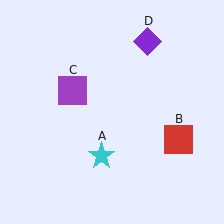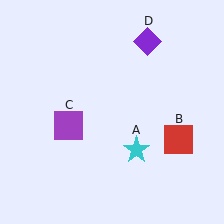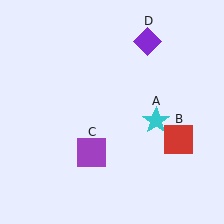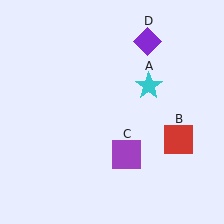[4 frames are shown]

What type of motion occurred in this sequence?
The cyan star (object A), purple square (object C) rotated counterclockwise around the center of the scene.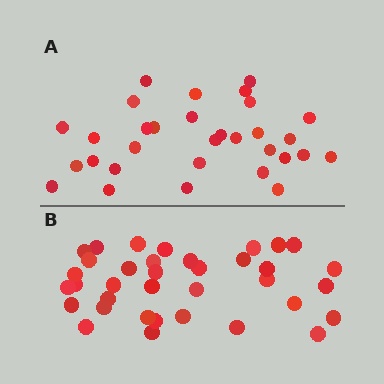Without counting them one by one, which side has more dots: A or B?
Region B (the bottom region) has more dots.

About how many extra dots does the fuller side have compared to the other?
Region B has about 5 more dots than region A.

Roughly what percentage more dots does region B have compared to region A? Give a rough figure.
About 15% more.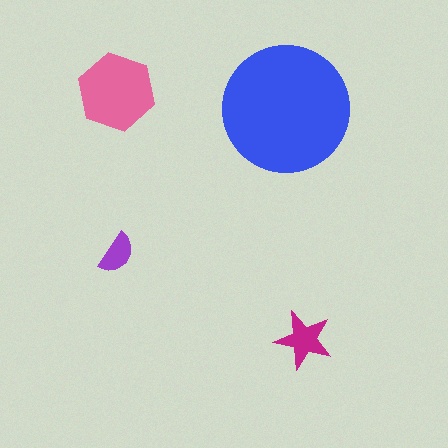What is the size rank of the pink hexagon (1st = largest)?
2nd.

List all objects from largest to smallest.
The blue circle, the pink hexagon, the magenta star, the purple semicircle.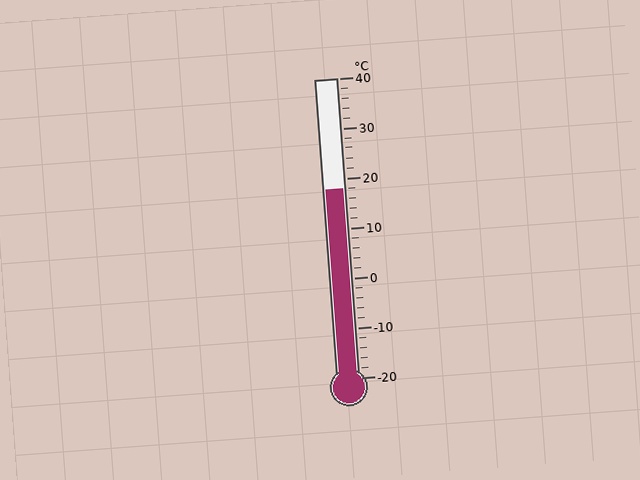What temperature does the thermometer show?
The thermometer shows approximately 18°C.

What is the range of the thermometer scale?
The thermometer scale ranges from -20°C to 40°C.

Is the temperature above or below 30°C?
The temperature is below 30°C.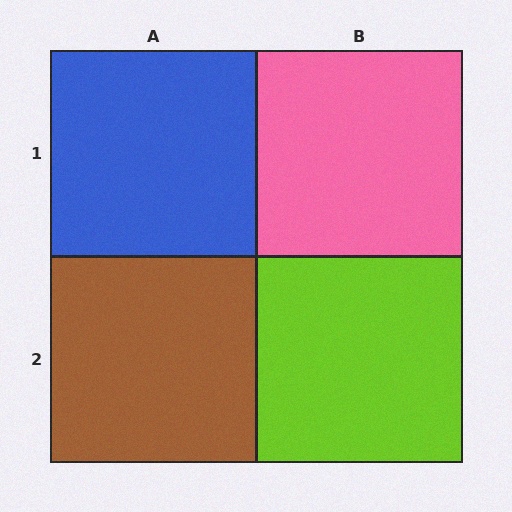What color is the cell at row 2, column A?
Brown.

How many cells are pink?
1 cell is pink.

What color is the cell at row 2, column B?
Lime.